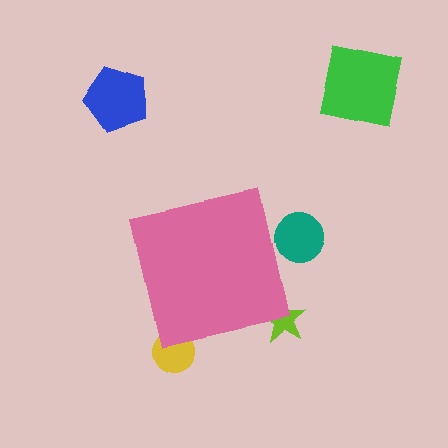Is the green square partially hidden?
No, the green square is fully visible.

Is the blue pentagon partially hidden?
No, the blue pentagon is fully visible.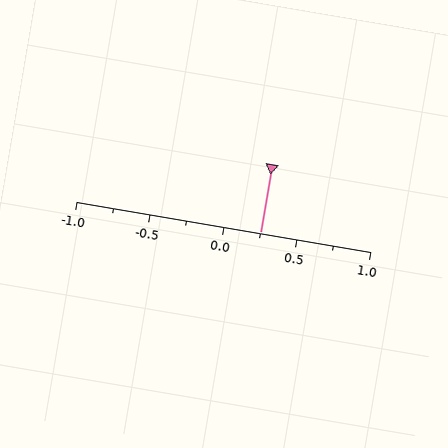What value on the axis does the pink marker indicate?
The marker indicates approximately 0.25.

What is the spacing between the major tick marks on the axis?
The major ticks are spaced 0.5 apart.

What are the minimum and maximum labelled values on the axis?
The axis runs from -1.0 to 1.0.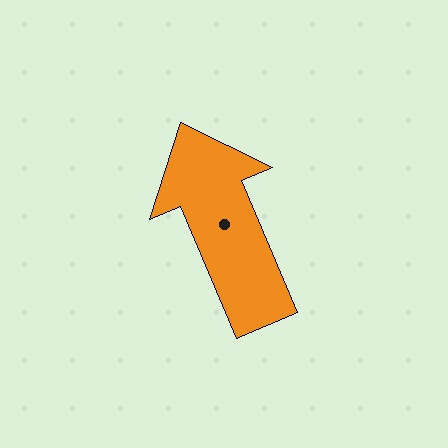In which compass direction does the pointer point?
Northwest.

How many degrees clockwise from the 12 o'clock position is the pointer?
Approximately 337 degrees.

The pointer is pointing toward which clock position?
Roughly 11 o'clock.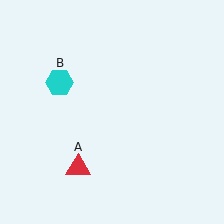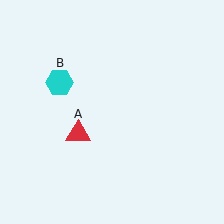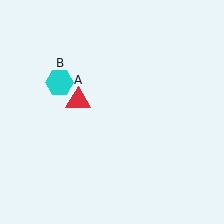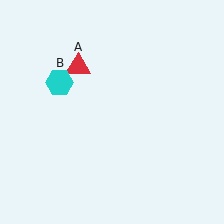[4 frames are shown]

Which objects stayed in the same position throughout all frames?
Cyan hexagon (object B) remained stationary.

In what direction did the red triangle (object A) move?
The red triangle (object A) moved up.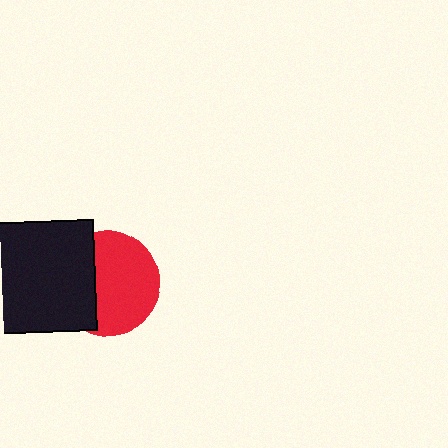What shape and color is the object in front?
The object in front is a black rectangle.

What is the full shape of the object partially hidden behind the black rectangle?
The partially hidden object is a red circle.